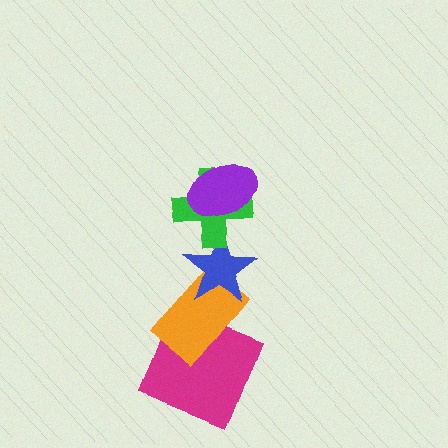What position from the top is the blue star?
The blue star is 3rd from the top.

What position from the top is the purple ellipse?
The purple ellipse is 1st from the top.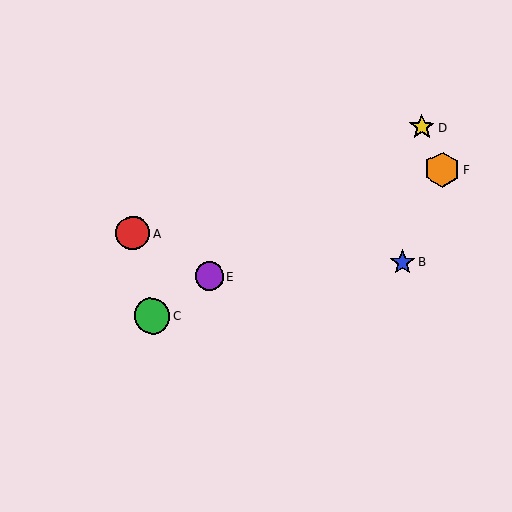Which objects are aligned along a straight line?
Objects C, D, E are aligned along a straight line.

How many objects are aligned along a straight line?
3 objects (C, D, E) are aligned along a straight line.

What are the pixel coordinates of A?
Object A is at (133, 233).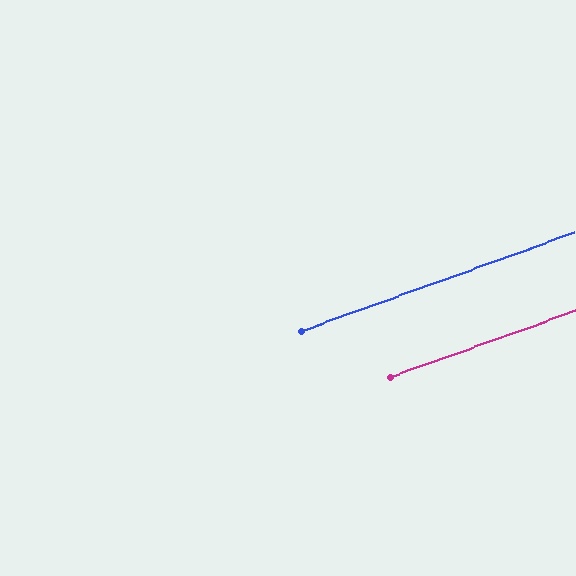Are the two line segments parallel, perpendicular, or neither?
Parallel — their directions differ by only 0.2°.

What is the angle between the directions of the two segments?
Approximately 0 degrees.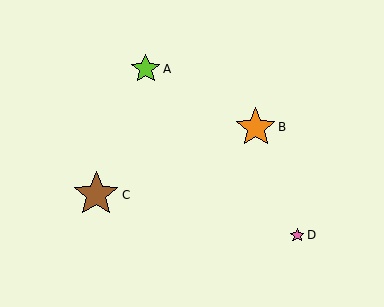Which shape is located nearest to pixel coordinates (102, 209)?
The brown star (labeled C) at (96, 195) is nearest to that location.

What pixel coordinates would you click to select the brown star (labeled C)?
Click at (96, 195) to select the brown star C.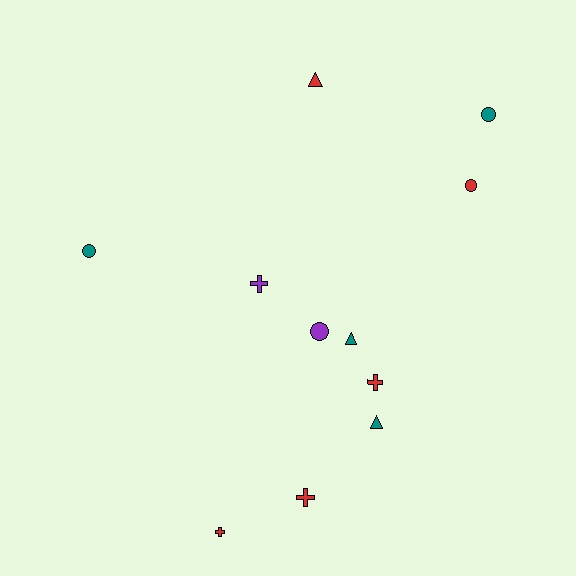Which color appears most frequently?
Red, with 5 objects.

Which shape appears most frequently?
Cross, with 4 objects.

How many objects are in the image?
There are 11 objects.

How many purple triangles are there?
There are no purple triangles.